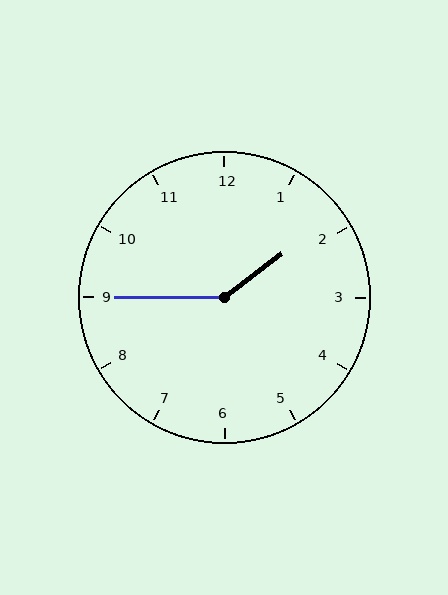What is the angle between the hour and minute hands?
Approximately 142 degrees.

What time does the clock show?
1:45.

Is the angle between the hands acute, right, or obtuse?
It is obtuse.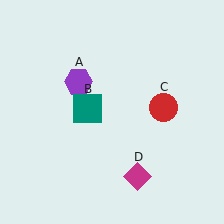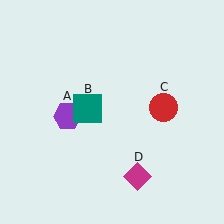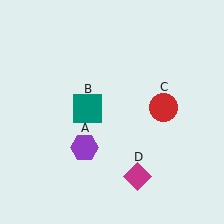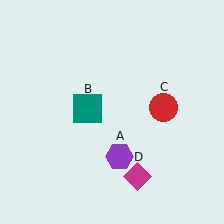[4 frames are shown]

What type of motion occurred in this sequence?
The purple hexagon (object A) rotated counterclockwise around the center of the scene.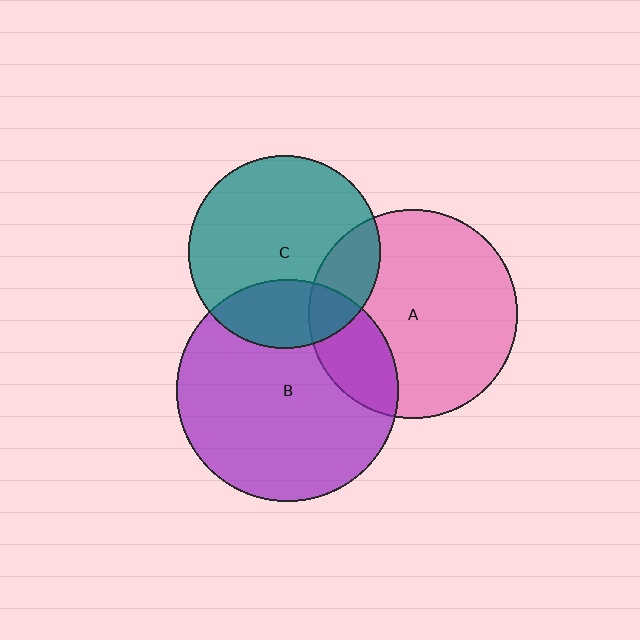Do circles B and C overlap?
Yes.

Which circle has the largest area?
Circle B (purple).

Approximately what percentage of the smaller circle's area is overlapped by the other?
Approximately 25%.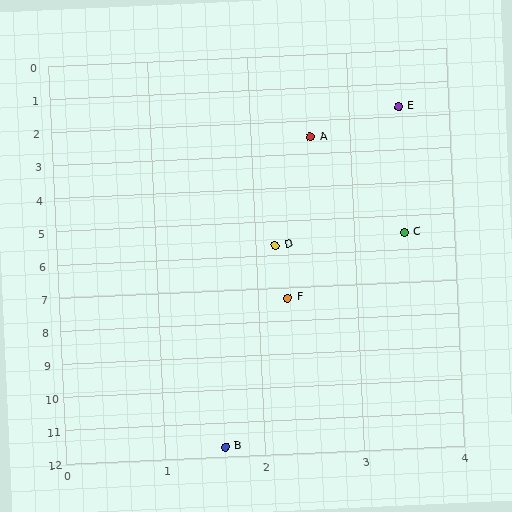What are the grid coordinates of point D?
Point D is at approximately (2.2, 5.7).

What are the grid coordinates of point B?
Point B is at approximately (1.6, 11.7).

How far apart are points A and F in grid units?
Points A and F are about 4.8 grid units apart.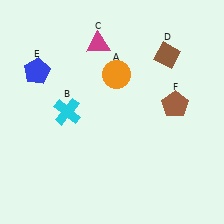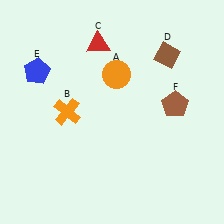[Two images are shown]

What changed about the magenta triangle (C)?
In Image 1, C is magenta. In Image 2, it changed to red.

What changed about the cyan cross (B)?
In Image 1, B is cyan. In Image 2, it changed to orange.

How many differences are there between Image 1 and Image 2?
There are 2 differences between the two images.